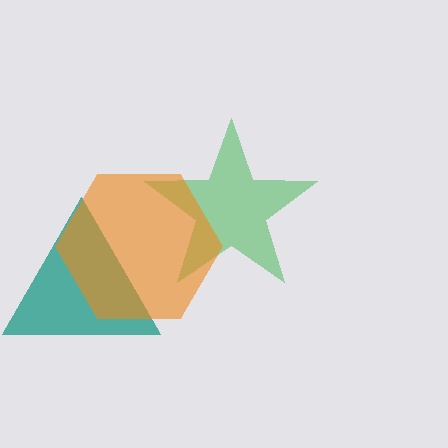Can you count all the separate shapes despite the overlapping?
Yes, there are 3 separate shapes.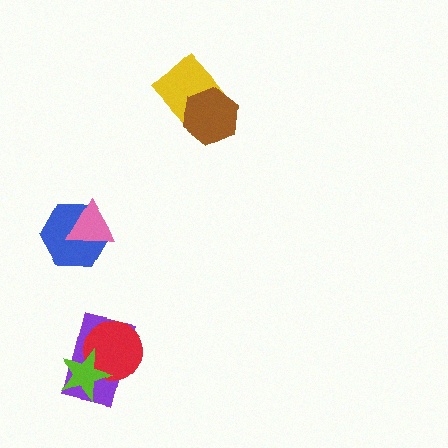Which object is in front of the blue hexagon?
The pink triangle is in front of the blue hexagon.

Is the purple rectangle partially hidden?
Yes, it is partially covered by another shape.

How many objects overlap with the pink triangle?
1 object overlaps with the pink triangle.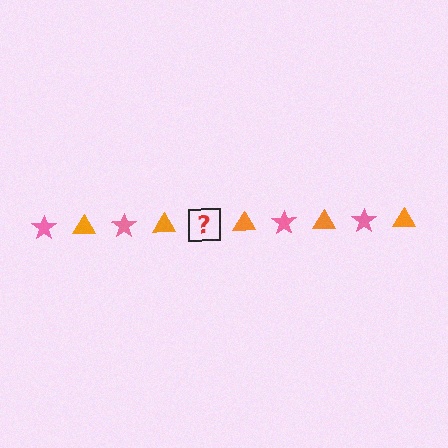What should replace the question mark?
The question mark should be replaced with a pink star.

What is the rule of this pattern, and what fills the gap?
The rule is that the pattern alternates between pink star and orange triangle. The gap should be filled with a pink star.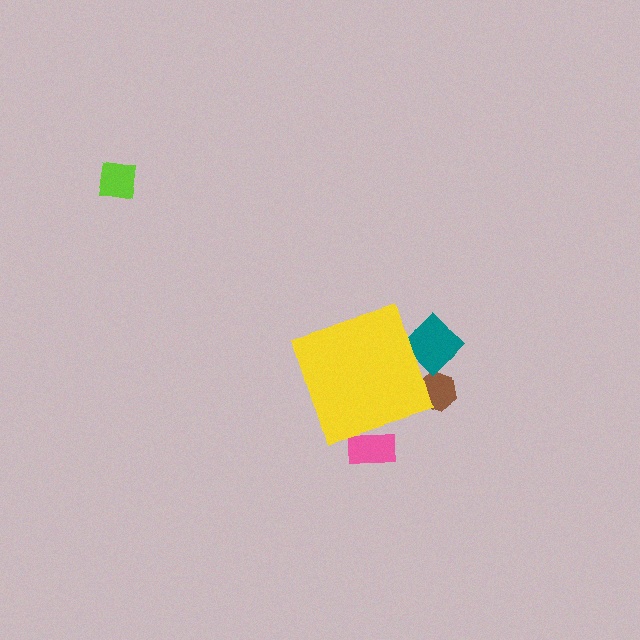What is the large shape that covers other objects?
A yellow diamond.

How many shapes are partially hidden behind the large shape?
3 shapes are partially hidden.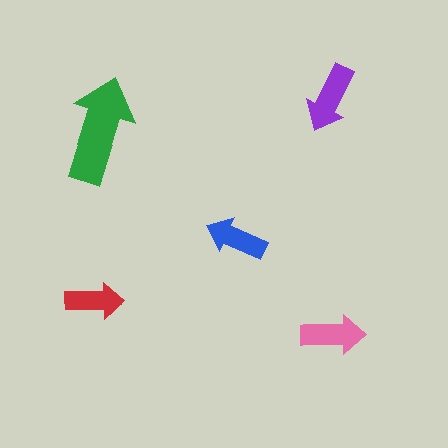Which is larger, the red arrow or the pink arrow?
The pink one.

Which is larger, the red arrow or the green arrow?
The green one.